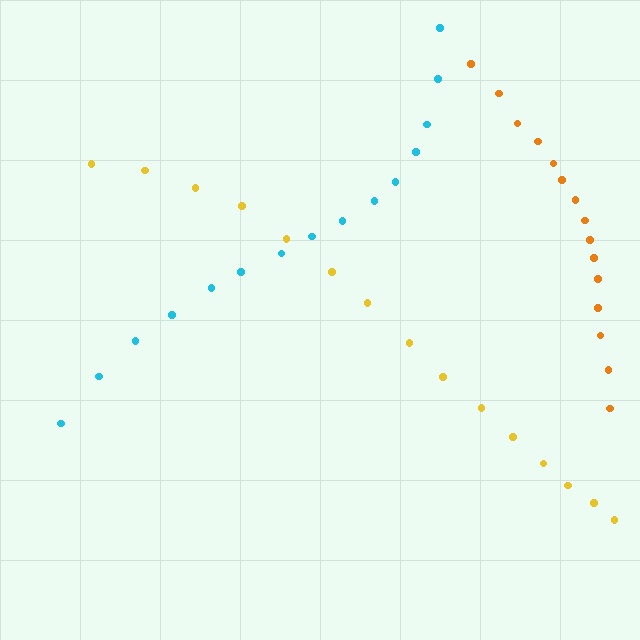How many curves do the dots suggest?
There are 3 distinct paths.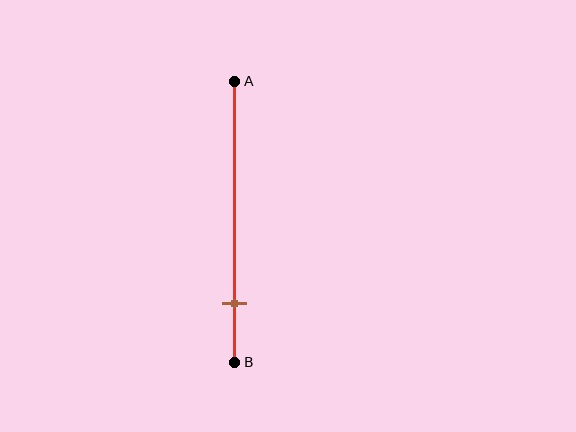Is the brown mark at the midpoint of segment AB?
No, the mark is at about 80% from A, not at the 50% midpoint.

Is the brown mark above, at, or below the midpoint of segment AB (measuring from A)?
The brown mark is below the midpoint of segment AB.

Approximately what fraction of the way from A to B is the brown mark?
The brown mark is approximately 80% of the way from A to B.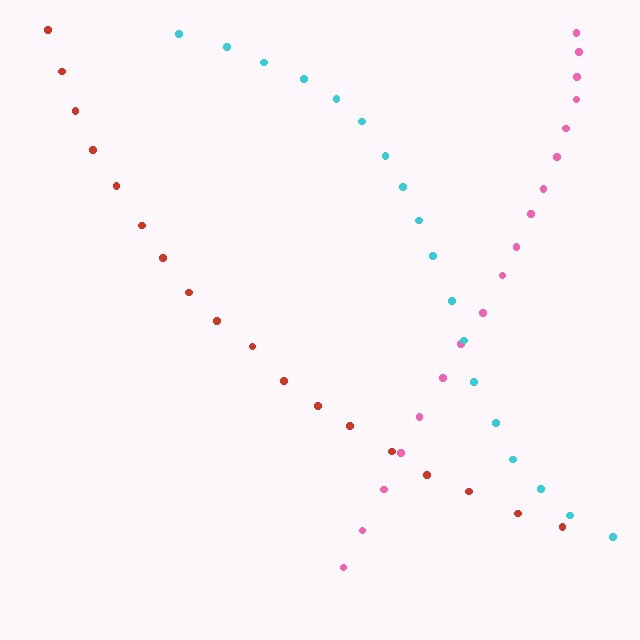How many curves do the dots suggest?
There are 3 distinct paths.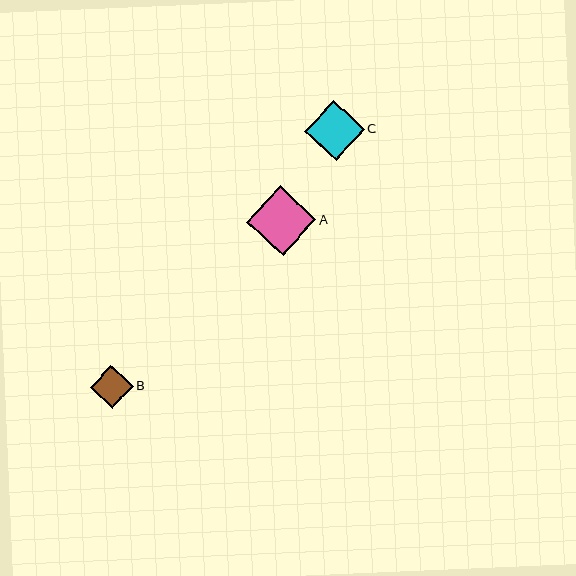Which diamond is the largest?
Diamond A is the largest with a size of approximately 70 pixels.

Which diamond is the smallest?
Diamond B is the smallest with a size of approximately 43 pixels.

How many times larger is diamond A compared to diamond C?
Diamond A is approximately 1.2 times the size of diamond C.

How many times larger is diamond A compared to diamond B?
Diamond A is approximately 1.6 times the size of diamond B.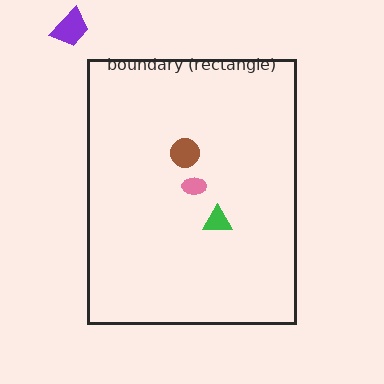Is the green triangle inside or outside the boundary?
Inside.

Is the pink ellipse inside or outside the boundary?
Inside.